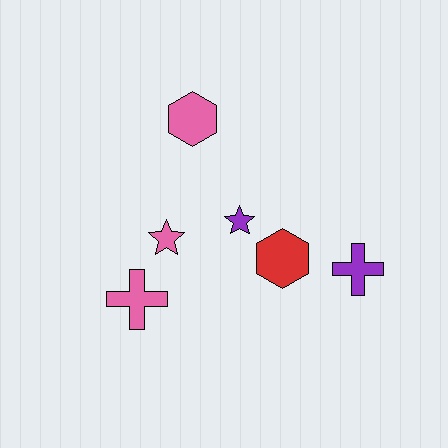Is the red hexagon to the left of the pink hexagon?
No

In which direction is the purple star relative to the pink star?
The purple star is to the right of the pink star.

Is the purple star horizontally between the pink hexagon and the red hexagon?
Yes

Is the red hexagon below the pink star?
Yes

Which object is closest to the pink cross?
The pink star is closest to the pink cross.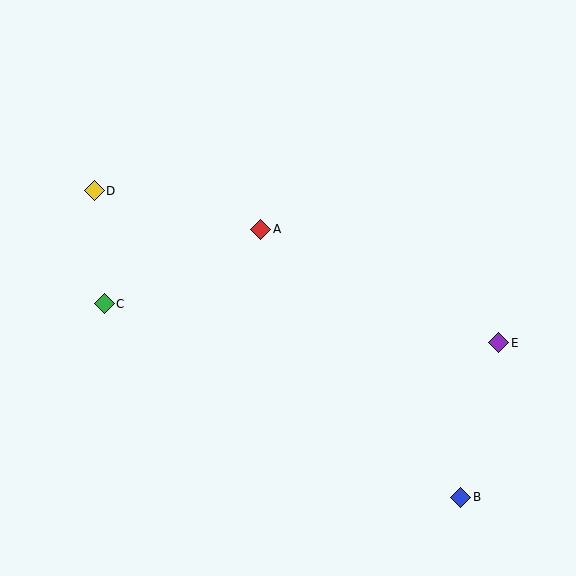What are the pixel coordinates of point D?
Point D is at (94, 191).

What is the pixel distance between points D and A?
The distance between D and A is 171 pixels.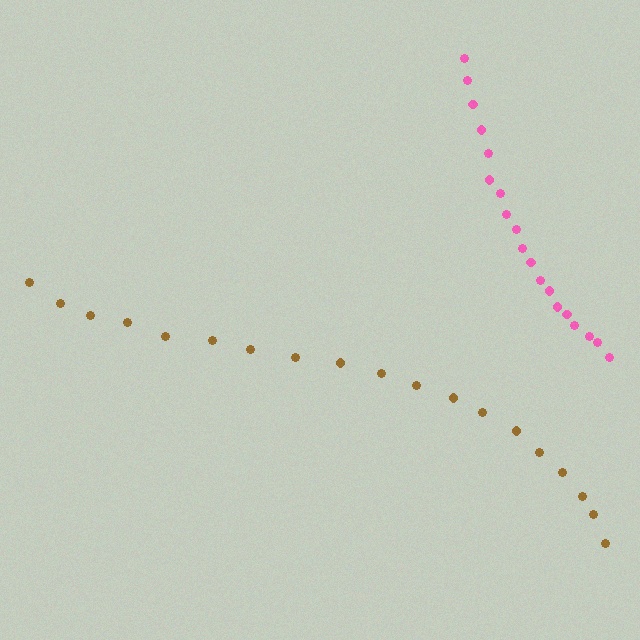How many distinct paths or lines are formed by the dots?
There are 2 distinct paths.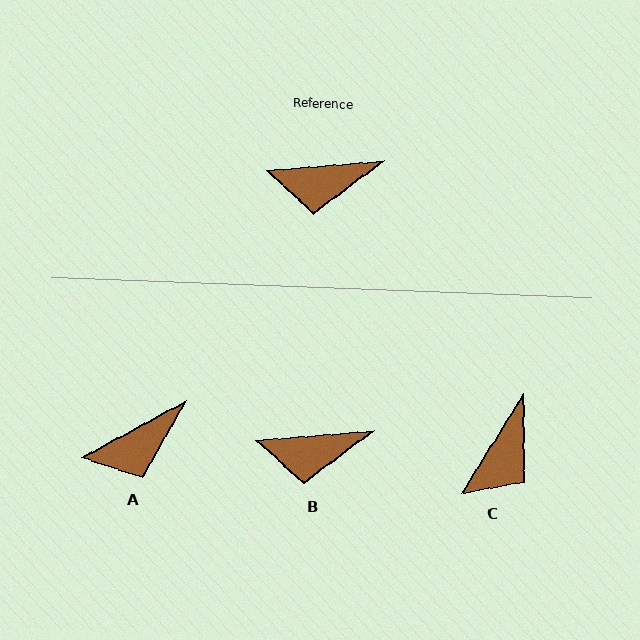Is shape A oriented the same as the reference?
No, it is off by about 23 degrees.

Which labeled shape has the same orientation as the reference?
B.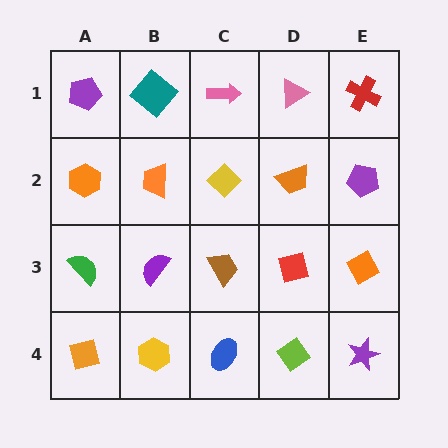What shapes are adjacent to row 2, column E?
A red cross (row 1, column E), an orange diamond (row 3, column E), an orange trapezoid (row 2, column D).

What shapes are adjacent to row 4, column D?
A red square (row 3, column D), a blue ellipse (row 4, column C), a purple star (row 4, column E).